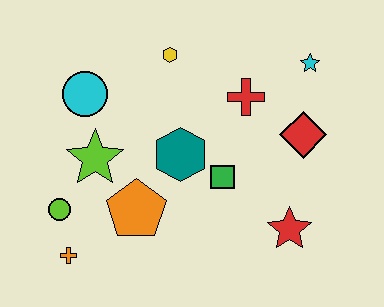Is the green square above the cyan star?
No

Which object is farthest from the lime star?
The cyan star is farthest from the lime star.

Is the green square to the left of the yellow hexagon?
No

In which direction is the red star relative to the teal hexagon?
The red star is to the right of the teal hexagon.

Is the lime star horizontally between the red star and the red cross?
No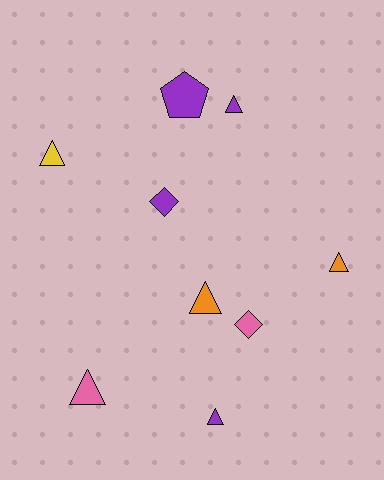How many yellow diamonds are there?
There are no yellow diamonds.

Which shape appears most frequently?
Triangle, with 6 objects.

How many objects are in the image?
There are 9 objects.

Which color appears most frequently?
Purple, with 4 objects.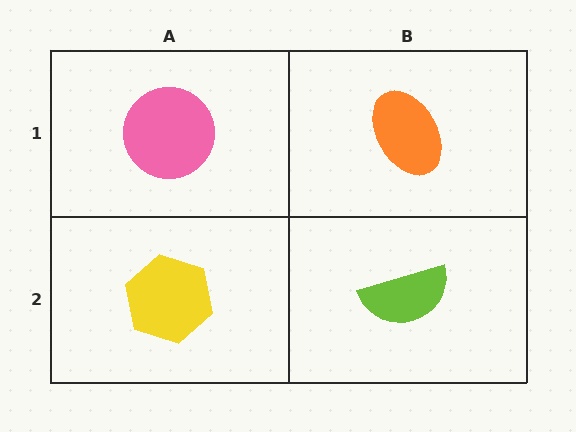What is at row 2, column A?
A yellow hexagon.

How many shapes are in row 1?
2 shapes.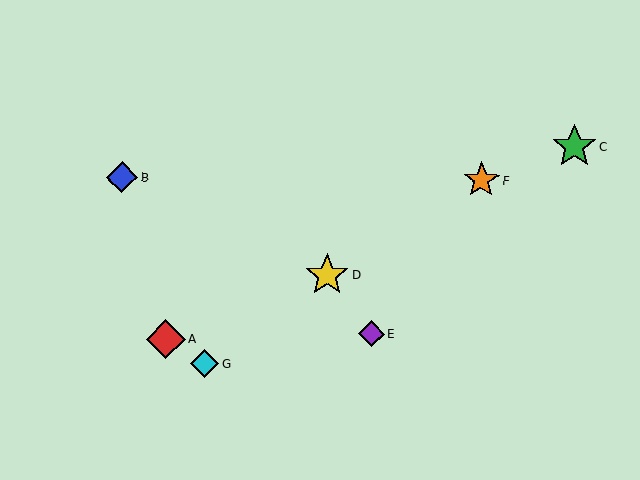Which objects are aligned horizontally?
Objects B, F are aligned horizontally.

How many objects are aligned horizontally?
2 objects (B, F) are aligned horizontally.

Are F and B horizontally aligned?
Yes, both are at y≈180.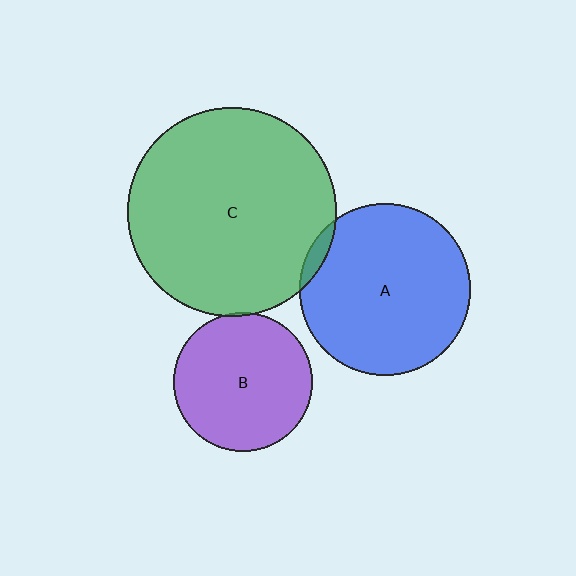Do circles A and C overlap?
Yes.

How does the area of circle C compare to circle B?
Approximately 2.3 times.